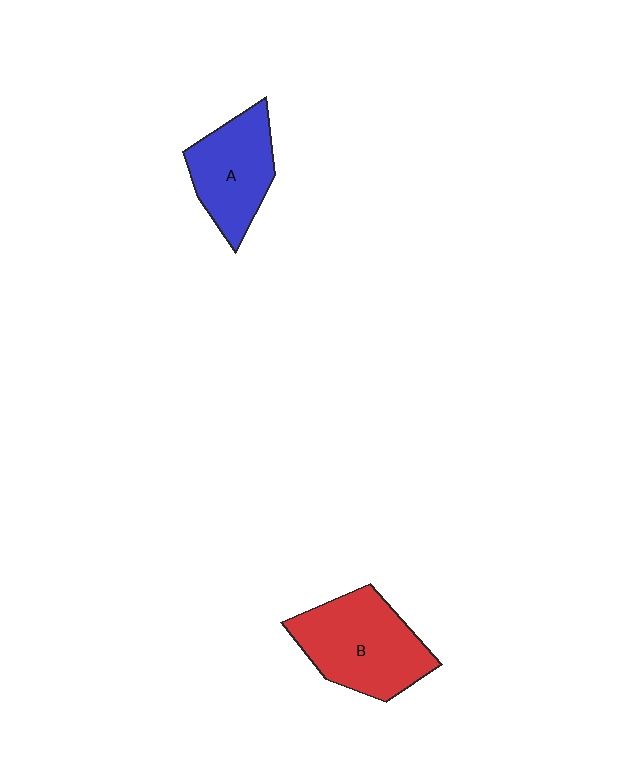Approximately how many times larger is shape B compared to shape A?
Approximately 1.3 times.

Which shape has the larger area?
Shape B (red).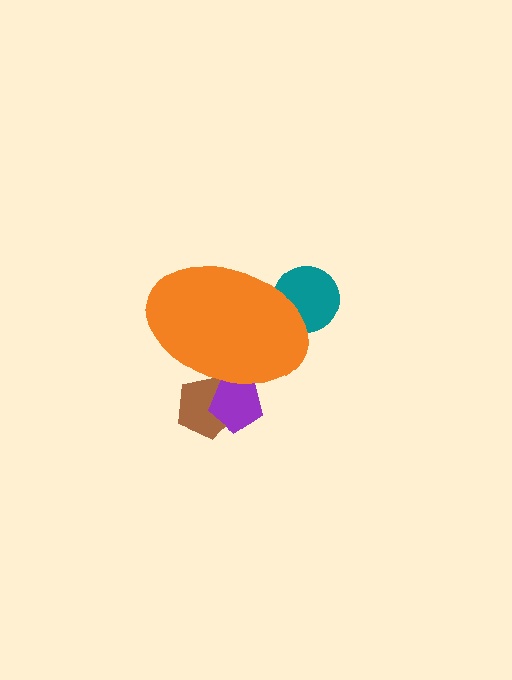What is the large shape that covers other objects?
An orange ellipse.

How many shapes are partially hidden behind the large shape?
3 shapes are partially hidden.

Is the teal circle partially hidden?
Yes, the teal circle is partially hidden behind the orange ellipse.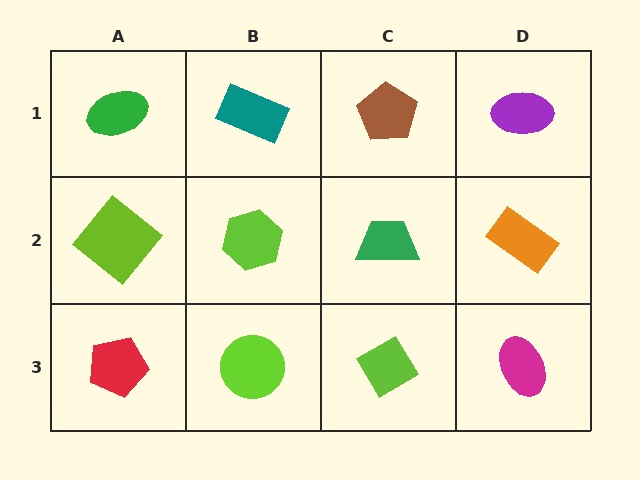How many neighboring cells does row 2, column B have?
4.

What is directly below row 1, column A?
A lime diamond.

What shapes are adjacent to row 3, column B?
A lime hexagon (row 2, column B), a red pentagon (row 3, column A), a lime diamond (row 3, column C).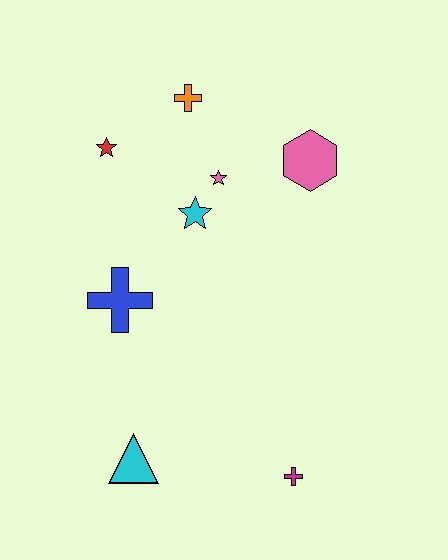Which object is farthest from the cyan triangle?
The orange cross is farthest from the cyan triangle.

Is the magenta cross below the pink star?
Yes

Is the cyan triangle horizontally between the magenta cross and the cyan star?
No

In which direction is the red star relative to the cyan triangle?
The red star is above the cyan triangle.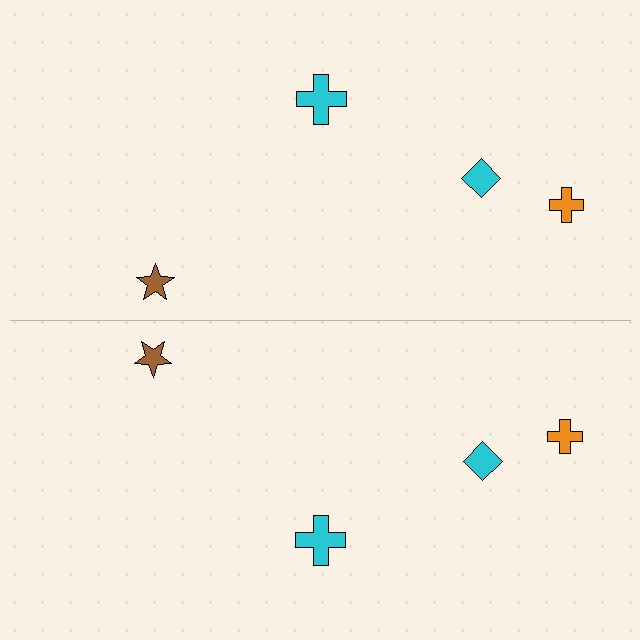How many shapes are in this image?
There are 8 shapes in this image.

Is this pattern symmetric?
Yes, this pattern has bilateral (reflection) symmetry.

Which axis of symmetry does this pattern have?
The pattern has a horizontal axis of symmetry running through the center of the image.